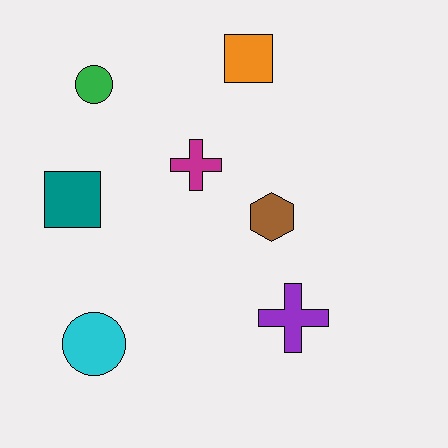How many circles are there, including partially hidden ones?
There are 2 circles.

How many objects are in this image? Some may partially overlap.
There are 7 objects.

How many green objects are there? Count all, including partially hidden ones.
There is 1 green object.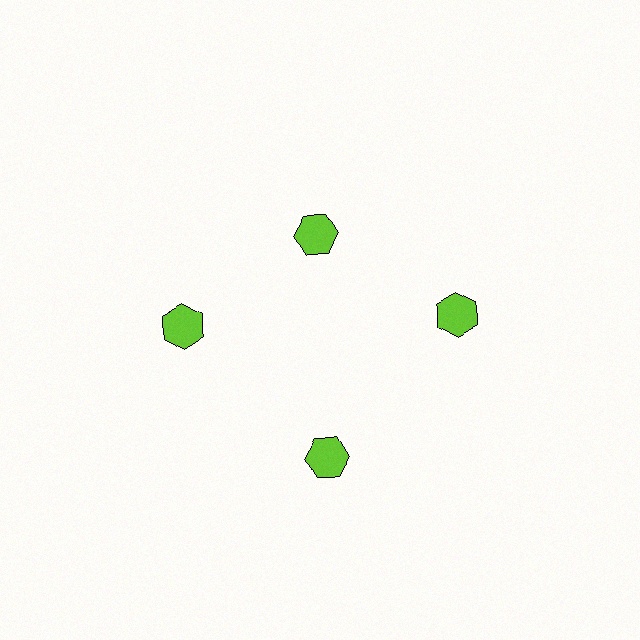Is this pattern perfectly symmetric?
No. The 4 lime hexagons are arranged in a ring, but one element near the 12 o'clock position is pulled inward toward the center, breaking the 4-fold rotational symmetry.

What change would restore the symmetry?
The symmetry would be restored by moving it outward, back onto the ring so that all 4 hexagons sit at equal angles and equal distance from the center.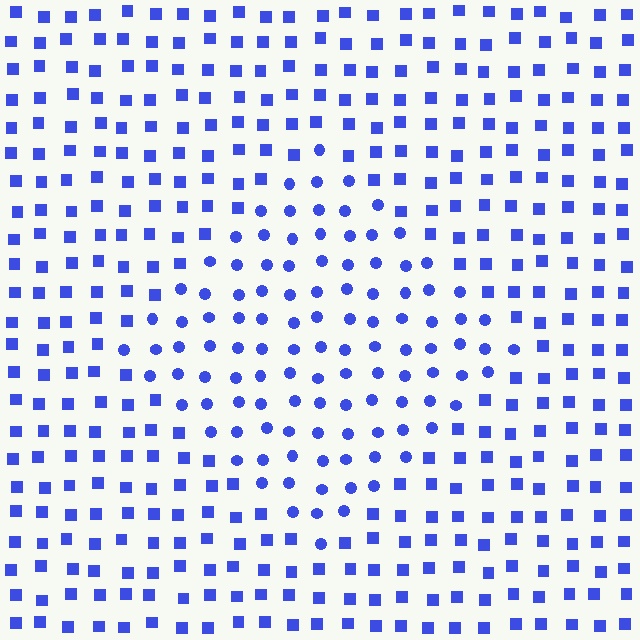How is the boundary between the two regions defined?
The boundary is defined by a change in element shape: circles inside vs. squares outside. All elements share the same color and spacing.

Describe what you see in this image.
The image is filled with small blue elements arranged in a uniform grid. A diamond-shaped region contains circles, while the surrounding area contains squares. The boundary is defined purely by the change in element shape.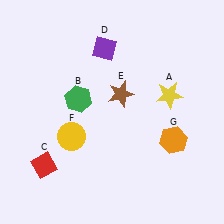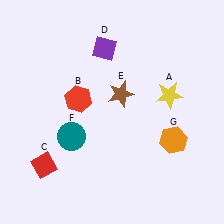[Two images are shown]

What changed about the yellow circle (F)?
In Image 1, F is yellow. In Image 2, it changed to teal.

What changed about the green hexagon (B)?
In Image 1, B is green. In Image 2, it changed to red.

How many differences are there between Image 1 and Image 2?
There are 2 differences between the two images.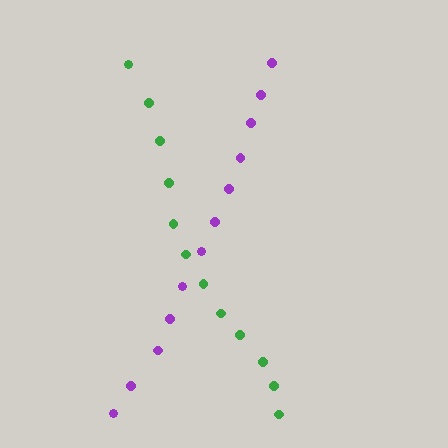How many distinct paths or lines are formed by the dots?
There are 2 distinct paths.